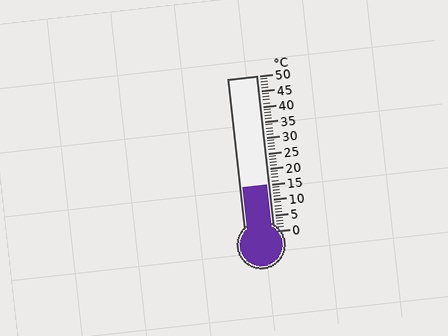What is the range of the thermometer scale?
The thermometer scale ranges from 0°C to 50°C.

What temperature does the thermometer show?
The thermometer shows approximately 15°C.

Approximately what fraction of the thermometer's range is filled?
The thermometer is filled to approximately 30% of its range.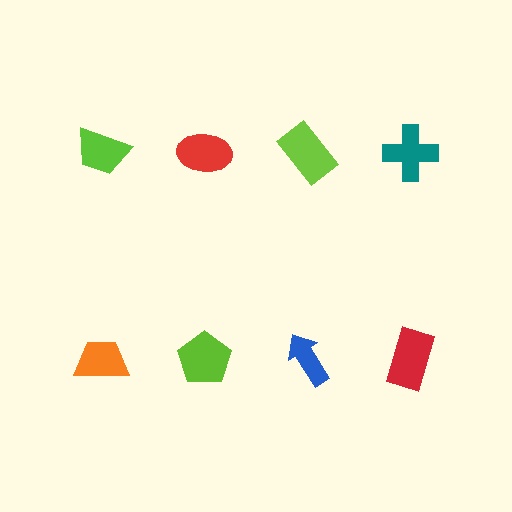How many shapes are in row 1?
4 shapes.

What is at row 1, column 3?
A lime rectangle.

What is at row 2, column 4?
A red rectangle.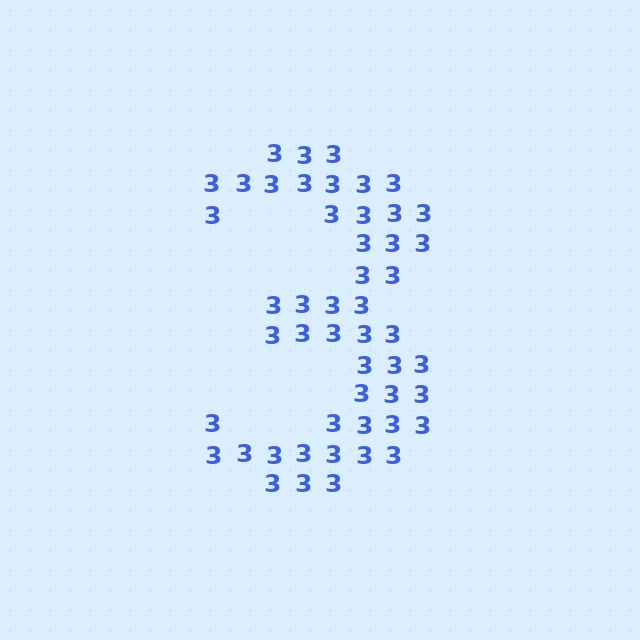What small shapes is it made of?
It is made of small digit 3's.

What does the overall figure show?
The overall figure shows the digit 3.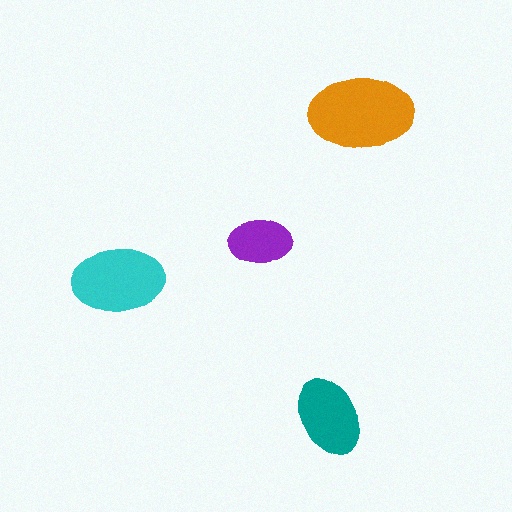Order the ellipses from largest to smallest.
the orange one, the cyan one, the teal one, the purple one.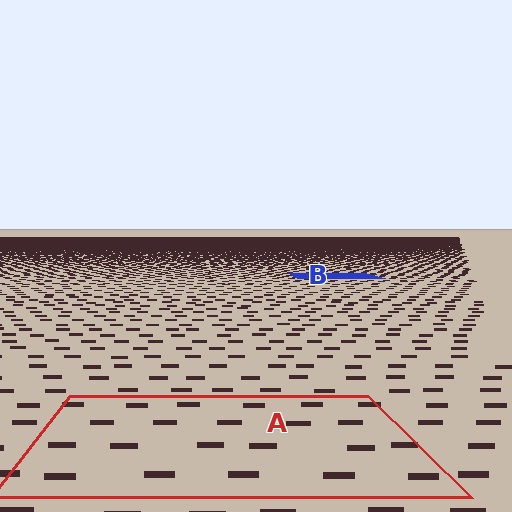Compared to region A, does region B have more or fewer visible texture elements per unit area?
Region B has more texture elements per unit area — they are packed more densely because it is farther away.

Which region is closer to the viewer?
Region A is closer. The texture elements there are larger and more spread out.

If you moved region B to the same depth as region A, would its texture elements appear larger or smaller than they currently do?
They would appear larger. At a closer depth, the same texture elements are projected at a bigger on-screen size.